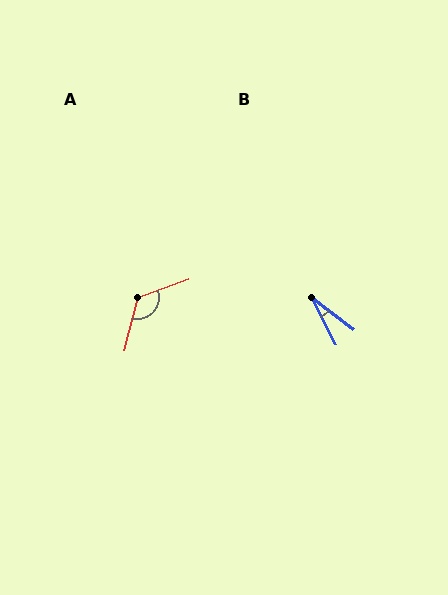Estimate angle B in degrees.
Approximately 25 degrees.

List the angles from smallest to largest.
B (25°), A (124°).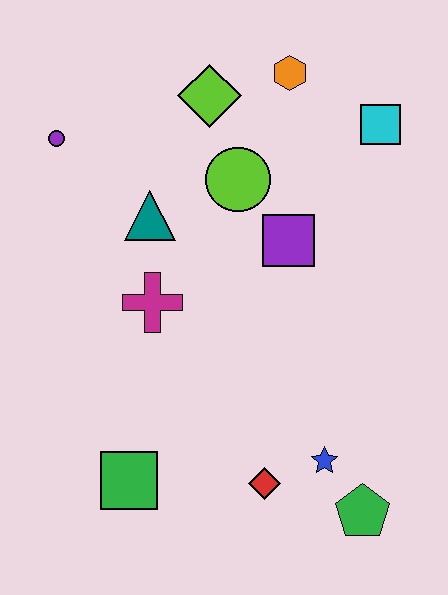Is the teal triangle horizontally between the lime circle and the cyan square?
No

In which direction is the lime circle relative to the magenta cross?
The lime circle is above the magenta cross.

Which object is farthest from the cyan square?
The green square is farthest from the cyan square.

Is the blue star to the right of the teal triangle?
Yes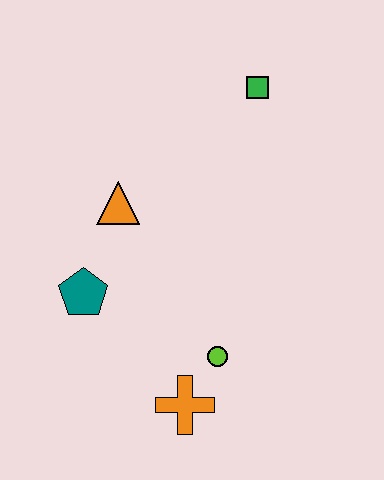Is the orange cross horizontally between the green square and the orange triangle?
Yes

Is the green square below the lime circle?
No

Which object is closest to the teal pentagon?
The orange triangle is closest to the teal pentagon.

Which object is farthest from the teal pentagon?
The green square is farthest from the teal pentagon.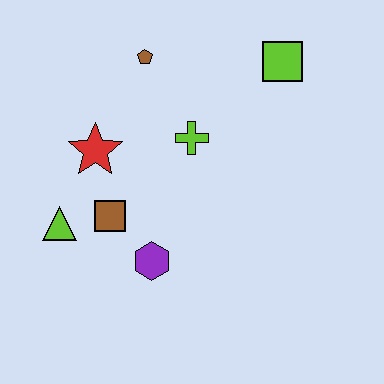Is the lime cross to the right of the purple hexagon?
Yes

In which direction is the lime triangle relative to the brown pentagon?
The lime triangle is below the brown pentagon.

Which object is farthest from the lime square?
The lime triangle is farthest from the lime square.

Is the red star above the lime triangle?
Yes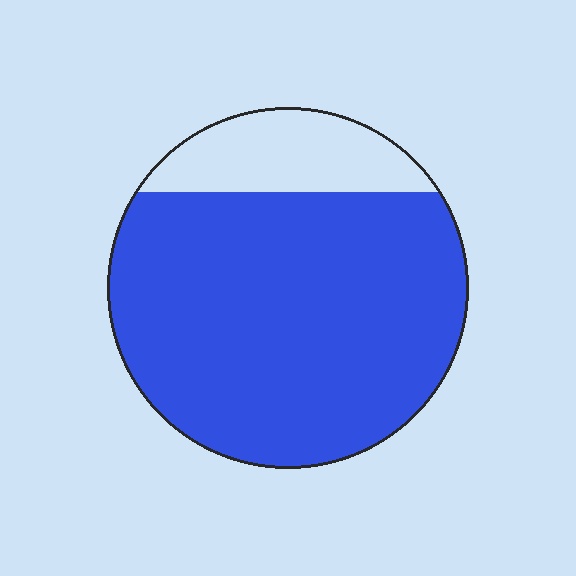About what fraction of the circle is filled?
About five sixths (5/6).